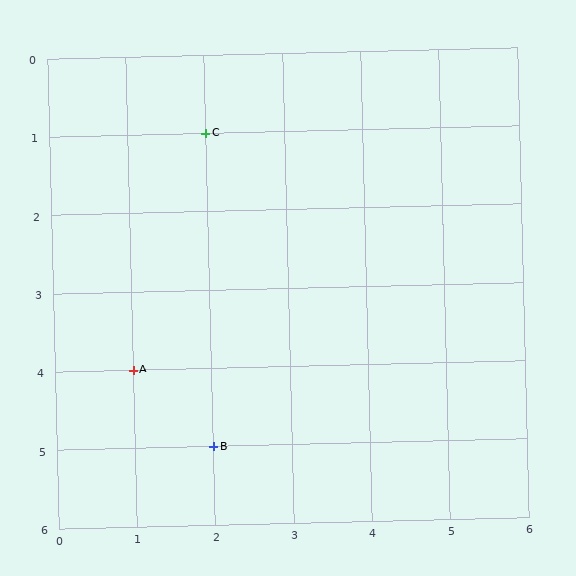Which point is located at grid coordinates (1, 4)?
Point A is at (1, 4).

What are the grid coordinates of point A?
Point A is at grid coordinates (1, 4).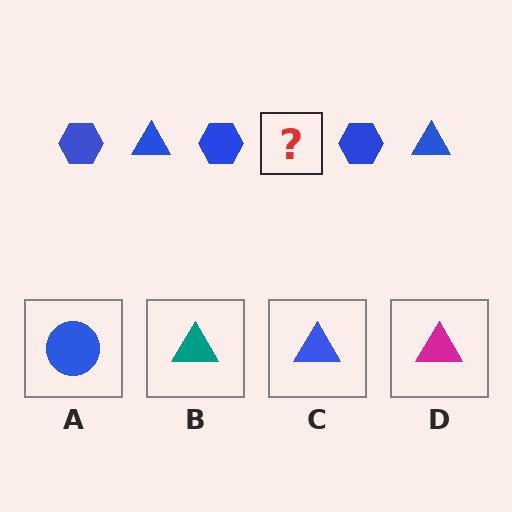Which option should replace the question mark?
Option C.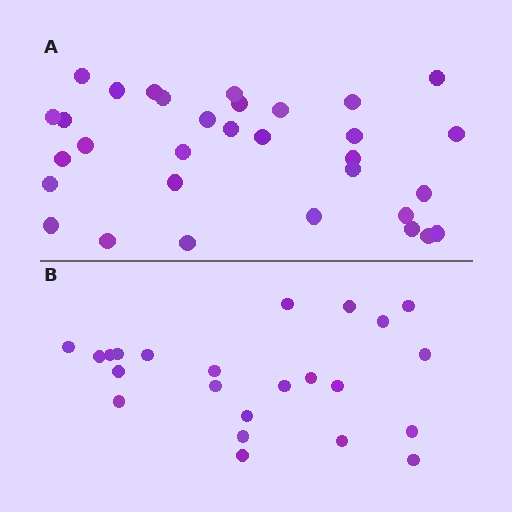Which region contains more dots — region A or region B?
Region A (the top region) has more dots.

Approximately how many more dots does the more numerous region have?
Region A has roughly 8 or so more dots than region B.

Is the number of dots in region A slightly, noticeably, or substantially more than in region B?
Region A has noticeably more, but not dramatically so. The ratio is roughly 1.4 to 1.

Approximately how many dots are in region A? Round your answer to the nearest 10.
About 30 dots. (The exact count is 32, which rounds to 30.)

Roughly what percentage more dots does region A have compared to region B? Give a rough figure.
About 40% more.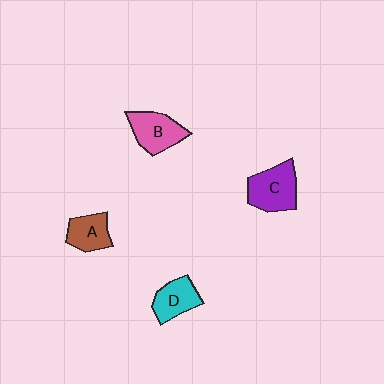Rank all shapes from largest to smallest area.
From largest to smallest: C (purple), B (pink), D (cyan), A (brown).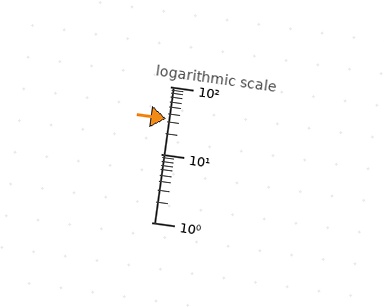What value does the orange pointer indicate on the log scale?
The pointer indicates approximately 34.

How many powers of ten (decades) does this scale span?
The scale spans 2 decades, from 1 to 100.